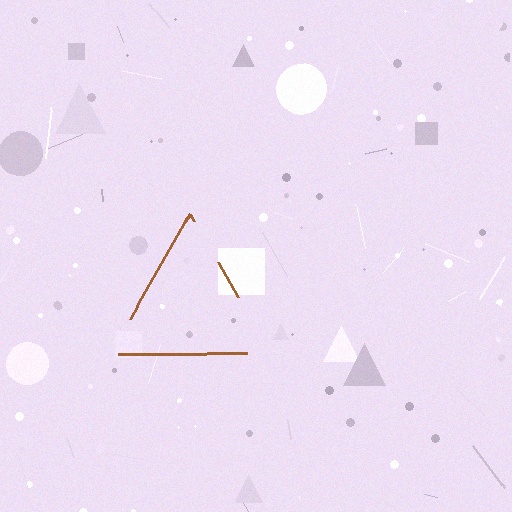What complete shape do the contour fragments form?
The contour fragments form a triangle.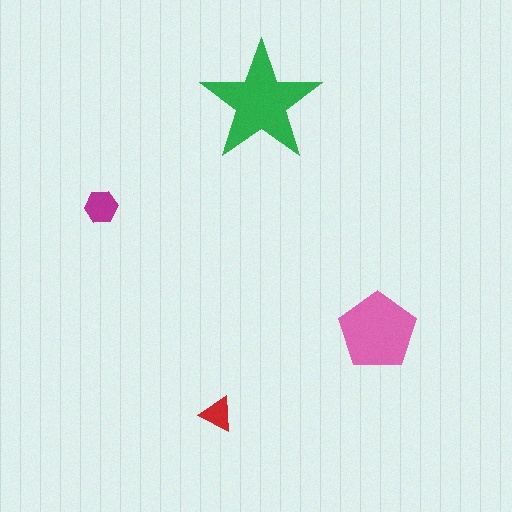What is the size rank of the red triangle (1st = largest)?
4th.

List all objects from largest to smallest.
The green star, the pink pentagon, the magenta hexagon, the red triangle.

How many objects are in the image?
There are 4 objects in the image.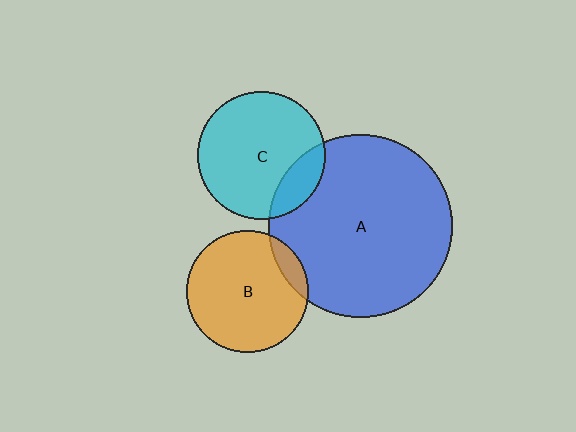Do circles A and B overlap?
Yes.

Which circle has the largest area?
Circle A (blue).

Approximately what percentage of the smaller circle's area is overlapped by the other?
Approximately 10%.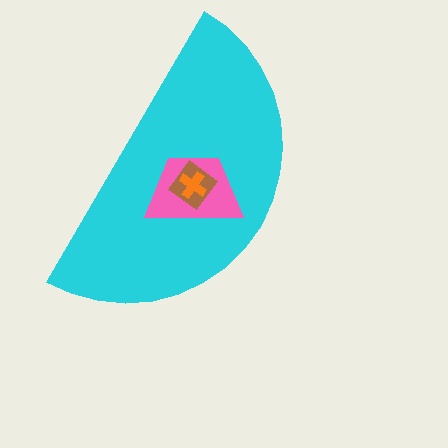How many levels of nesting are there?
4.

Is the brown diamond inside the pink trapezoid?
Yes.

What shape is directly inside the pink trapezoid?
The brown diamond.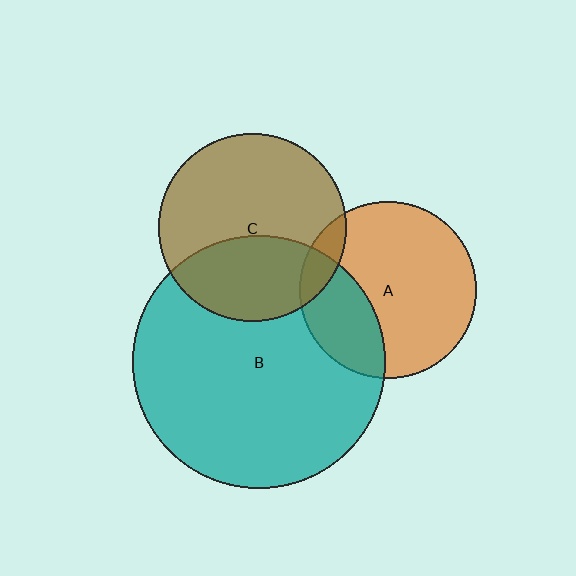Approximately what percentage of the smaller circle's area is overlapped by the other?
Approximately 35%.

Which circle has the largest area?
Circle B (teal).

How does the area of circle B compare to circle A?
Approximately 2.1 times.